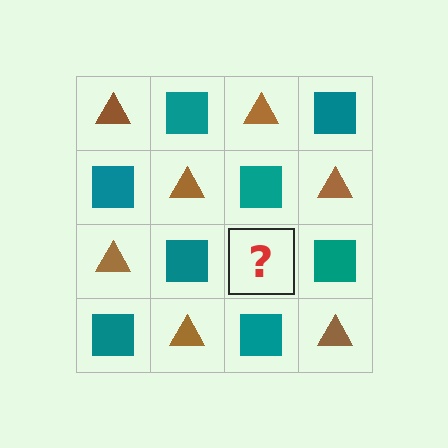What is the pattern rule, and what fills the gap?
The rule is that it alternates brown triangle and teal square in a checkerboard pattern. The gap should be filled with a brown triangle.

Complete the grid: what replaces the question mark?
The question mark should be replaced with a brown triangle.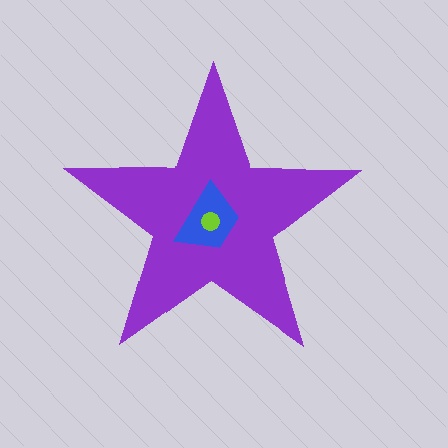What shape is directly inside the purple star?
The blue trapezoid.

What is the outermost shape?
The purple star.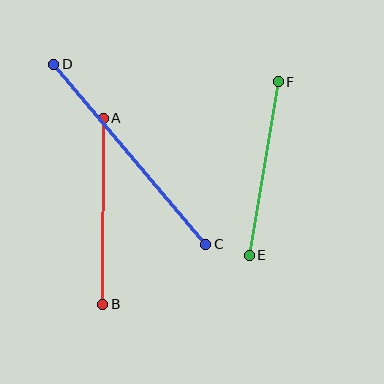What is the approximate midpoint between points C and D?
The midpoint is at approximately (130, 154) pixels.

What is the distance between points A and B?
The distance is approximately 186 pixels.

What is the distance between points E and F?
The distance is approximately 176 pixels.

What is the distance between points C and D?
The distance is approximately 236 pixels.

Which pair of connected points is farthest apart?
Points C and D are farthest apart.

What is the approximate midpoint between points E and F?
The midpoint is at approximately (264, 168) pixels.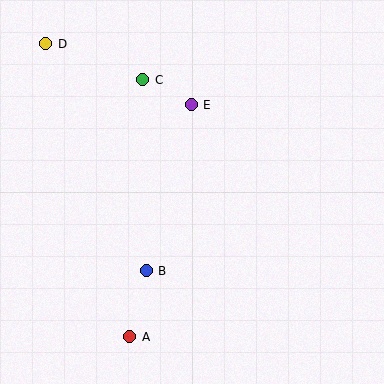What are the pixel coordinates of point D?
Point D is at (46, 44).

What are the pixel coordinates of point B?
Point B is at (146, 271).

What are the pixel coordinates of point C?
Point C is at (143, 80).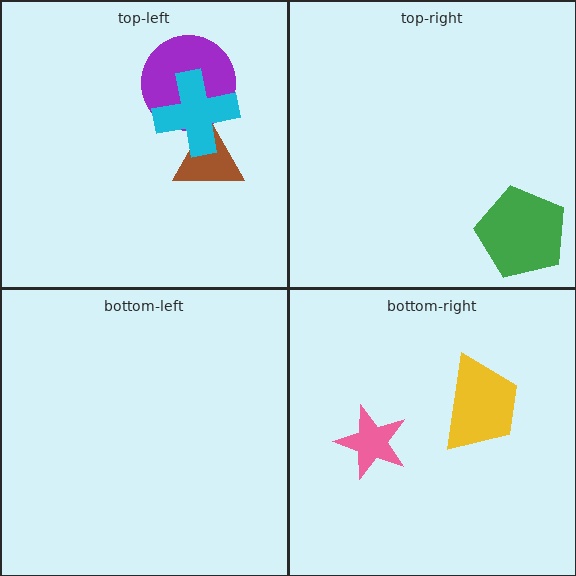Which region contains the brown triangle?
The top-left region.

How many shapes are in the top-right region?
1.